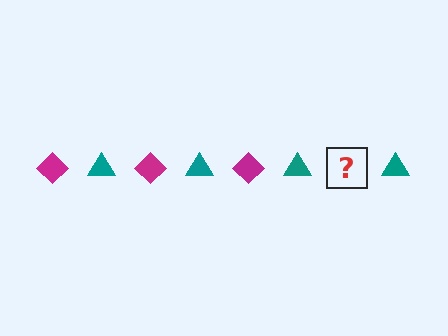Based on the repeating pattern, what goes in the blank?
The blank should be a magenta diamond.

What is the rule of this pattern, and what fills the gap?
The rule is that the pattern alternates between magenta diamond and teal triangle. The gap should be filled with a magenta diamond.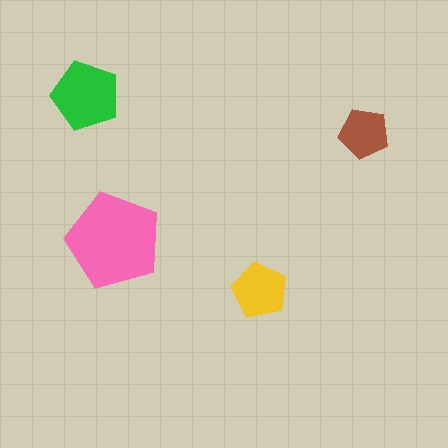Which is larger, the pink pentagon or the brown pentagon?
The pink one.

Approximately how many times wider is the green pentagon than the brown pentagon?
About 1.5 times wider.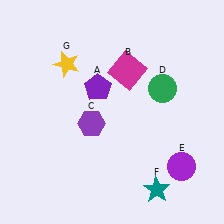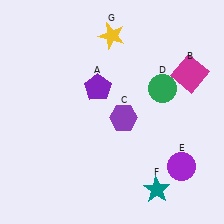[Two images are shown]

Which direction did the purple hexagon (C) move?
The purple hexagon (C) moved right.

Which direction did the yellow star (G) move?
The yellow star (G) moved right.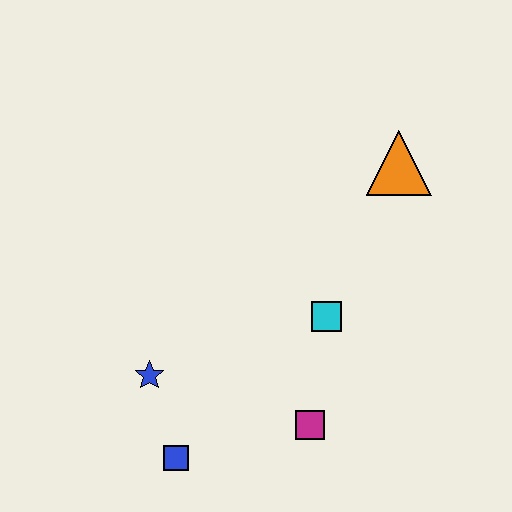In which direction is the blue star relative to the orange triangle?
The blue star is to the left of the orange triangle.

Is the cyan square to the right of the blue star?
Yes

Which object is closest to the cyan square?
The magenta square is closest to the cyan square.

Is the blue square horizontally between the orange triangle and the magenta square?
No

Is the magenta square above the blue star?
No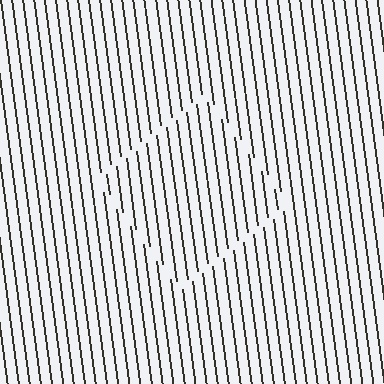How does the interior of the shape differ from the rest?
The interior of the shape contains the same grating, shifted by half a period — the contour is defined by the phase discontinuity where line-ends from the inner and outer gratings abut.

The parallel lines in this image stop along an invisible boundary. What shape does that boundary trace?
An illusory square. The interior of the shape contains the same grating, shifted by half a period — the contour is defined by the phase discontinuity where line-ends from the inner and outer gratings abut.